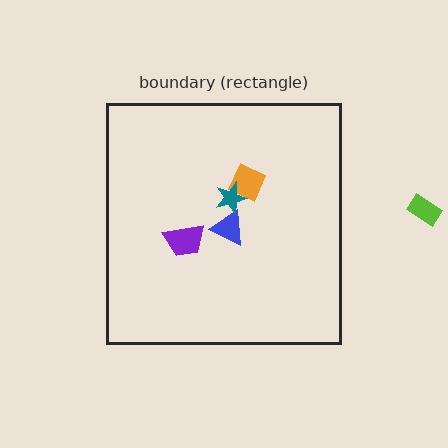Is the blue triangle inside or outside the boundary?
Inside.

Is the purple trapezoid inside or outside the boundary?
Inside.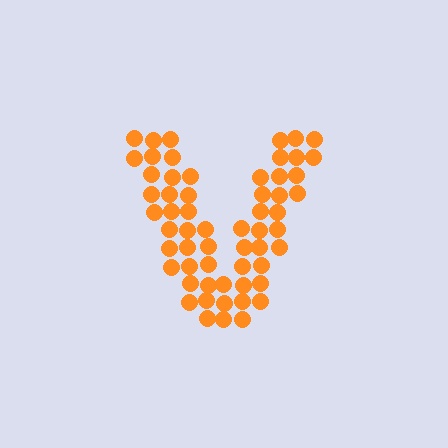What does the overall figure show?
The overall figure shows the letter V.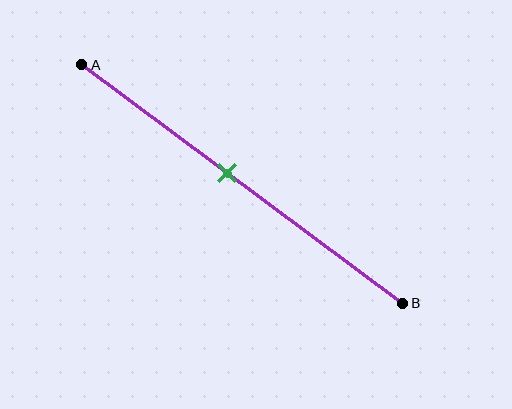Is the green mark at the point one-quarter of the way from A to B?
No, the mark is at about 45% from A, not at the 25% one-quarter point.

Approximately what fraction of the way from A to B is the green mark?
The green mark is approximately 45% of the way from A to B.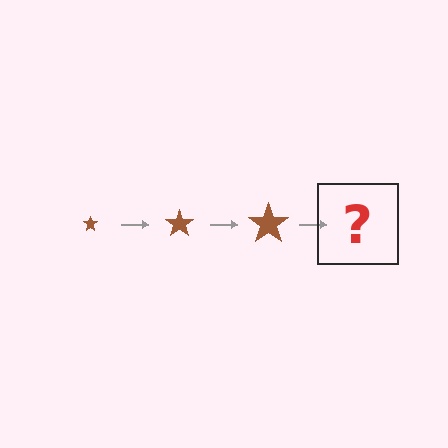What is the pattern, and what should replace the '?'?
The pattern is that the star gets progressively larger each step. The '?' should be a brown star, larger than the previous one.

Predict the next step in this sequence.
The next step is a brown star, larger than the previous one.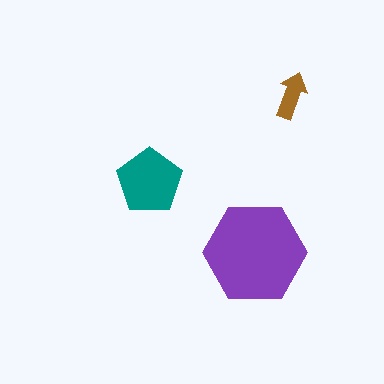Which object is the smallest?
The brown arrow.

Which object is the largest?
The purple hexagon.